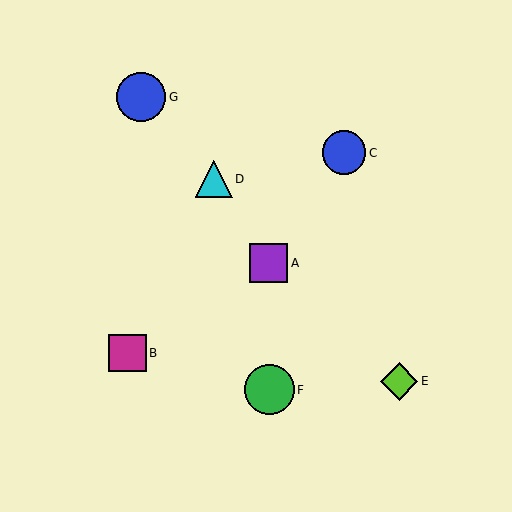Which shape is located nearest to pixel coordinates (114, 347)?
The magenta square (labeled B) at (128, 353) is nearest to that location.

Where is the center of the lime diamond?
The center of the lime diamond is at (399, 381).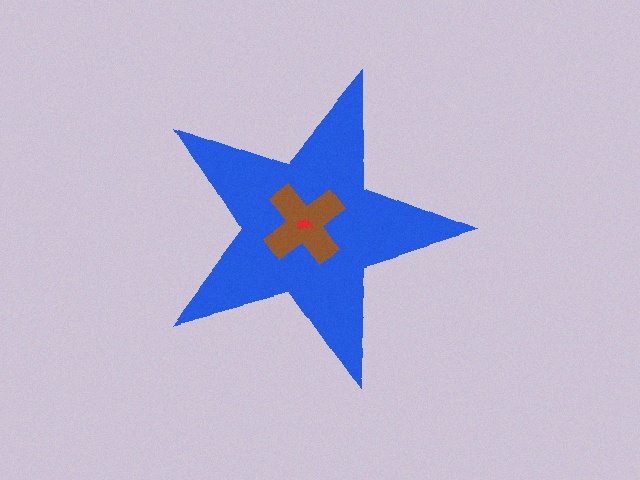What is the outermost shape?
The blue star.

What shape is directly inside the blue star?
The brown cross.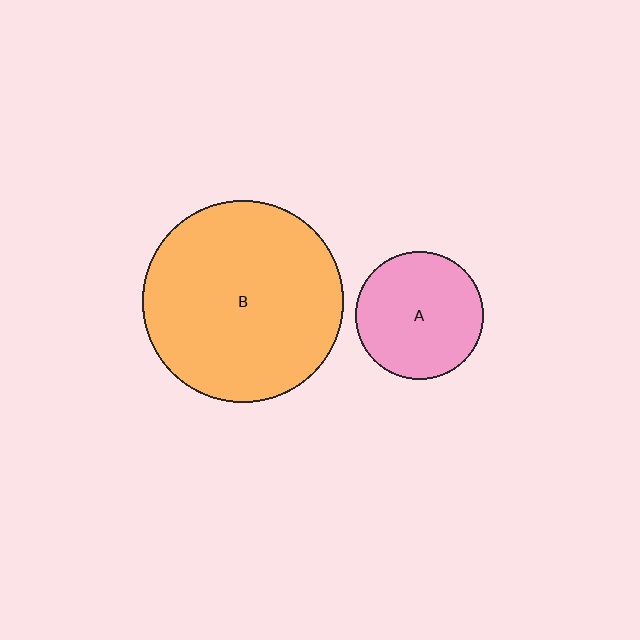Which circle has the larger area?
Circle B (orange).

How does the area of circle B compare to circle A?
Approximately 2.5 times.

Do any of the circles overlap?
No, none of the circles overlap.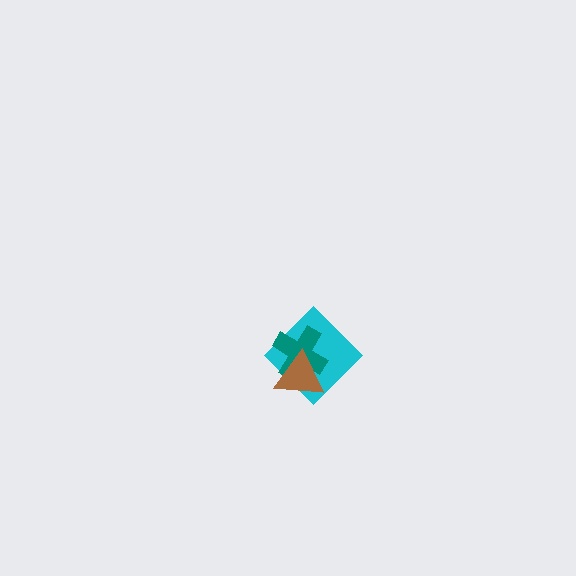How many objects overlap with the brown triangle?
2 objects overlap with the brown triangle.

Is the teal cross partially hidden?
Yes, it is partially covered by another shape.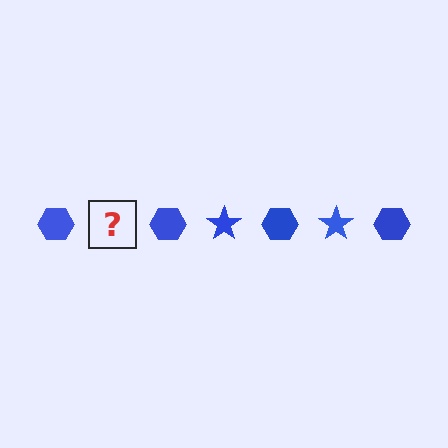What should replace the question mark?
The question mark should be replaced with a blue star.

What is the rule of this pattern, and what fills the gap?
The rule is that the pattern cycles through hexagon, star shapes in blue. The gap should be filled with a blue star.